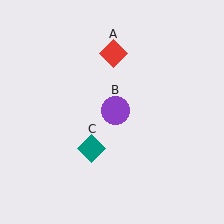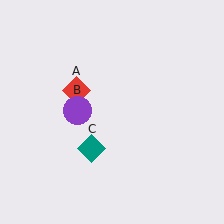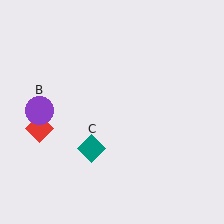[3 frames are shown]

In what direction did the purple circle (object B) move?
The purple circle (object B) moved left.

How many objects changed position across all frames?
2 objects changed position: red diamond (object A), purple circle (object B).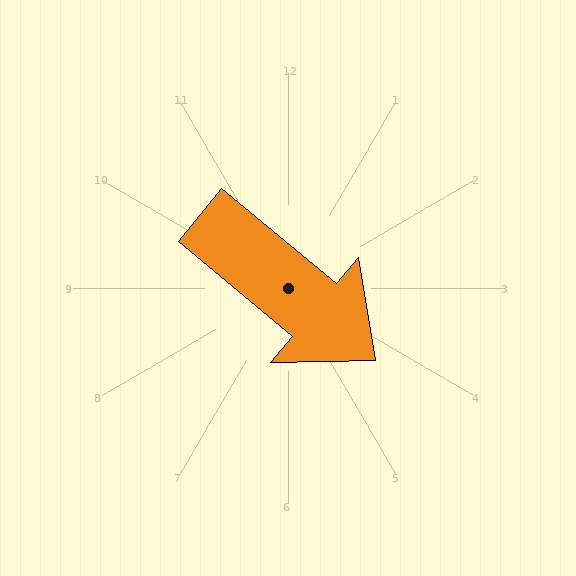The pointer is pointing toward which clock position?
Roughly 4 o'clock.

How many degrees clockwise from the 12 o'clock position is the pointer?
Approximately 130 degrees.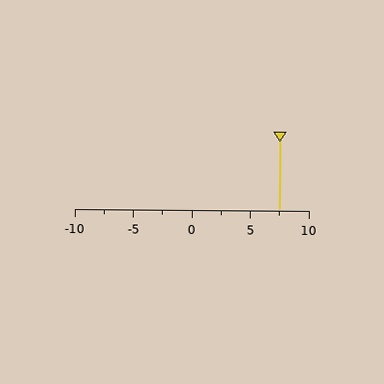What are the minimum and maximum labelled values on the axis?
The axis runs from -10 to 10.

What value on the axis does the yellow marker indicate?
The marker indicates approximately 7.5.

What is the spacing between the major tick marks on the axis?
The major ticks are spaced 5 apart.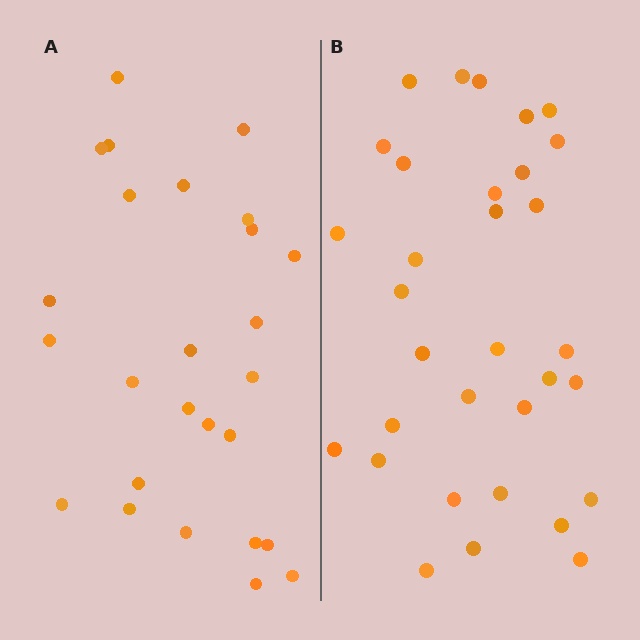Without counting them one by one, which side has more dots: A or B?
Region B (the right region) has more dots.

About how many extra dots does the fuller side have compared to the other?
Region B has about 6 more dots than region A.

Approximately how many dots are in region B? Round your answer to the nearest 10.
About 30 dots. (The exact count is 32, which rounds to 30.)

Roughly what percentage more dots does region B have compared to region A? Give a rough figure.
About 25% more.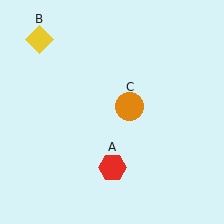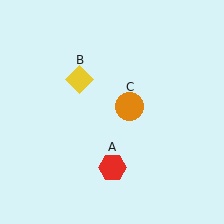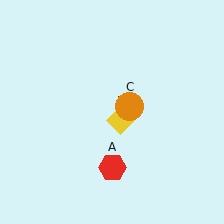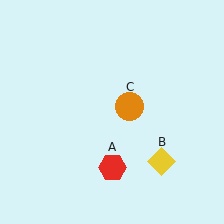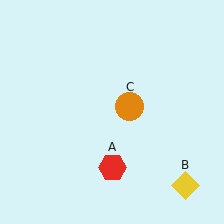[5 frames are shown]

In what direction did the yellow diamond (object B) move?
The yellow diamond (object B) moved down and to the right.